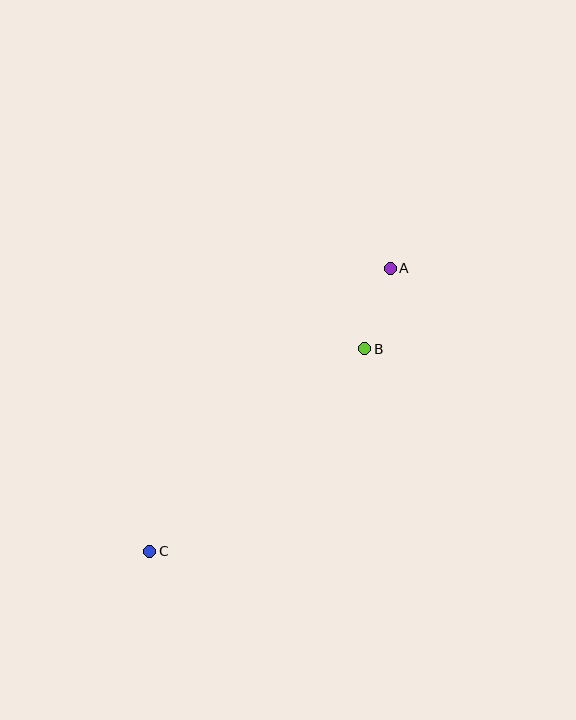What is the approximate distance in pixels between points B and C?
The distance between B and C is approximately 295 pixels.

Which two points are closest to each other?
Points A and B are closest to each other.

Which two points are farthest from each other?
Points A and C are farthest from each other.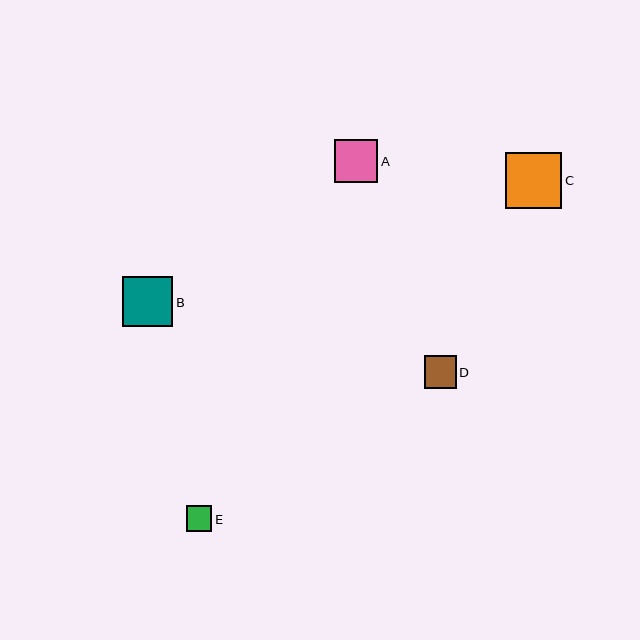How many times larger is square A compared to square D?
Square A is approximately 1.3 times the size of square D.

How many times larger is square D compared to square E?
Square D is approximately 1.3 times the size of square E.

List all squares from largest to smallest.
From largest to smallest: C, B, A, D, E.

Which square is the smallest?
Square E is the smallest with a size of approximately 26 pixels.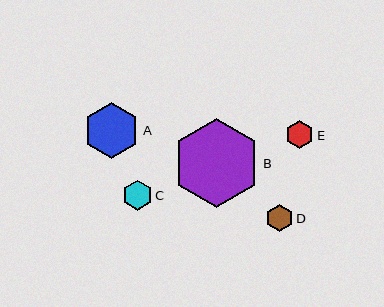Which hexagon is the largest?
Hexagon B is the largest with a size of approximately 88 pixels.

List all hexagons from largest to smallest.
From largest to smallest: B, A, C, E, D.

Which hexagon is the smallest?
Hexagon D is the smallest with a size of approximately 27 pixels.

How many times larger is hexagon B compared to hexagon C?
Hexagon B is approximately 2.9 times the size of hexagon C.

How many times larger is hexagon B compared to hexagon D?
Hexagon B is approximately 3.2 times the size of hexagon D.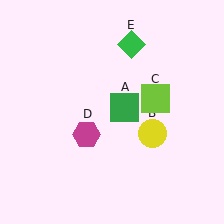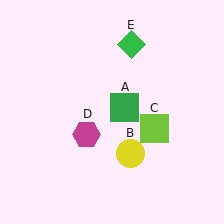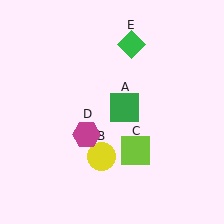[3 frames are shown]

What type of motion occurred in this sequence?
The yellow circle (object B), lime square (object C) rotated clockwise around the center of the scene.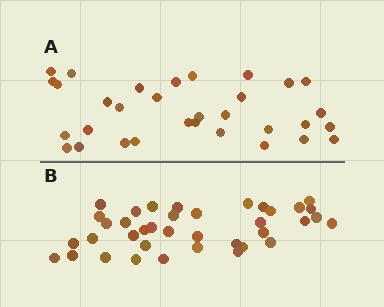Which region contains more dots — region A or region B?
Region B (the bottom region) has more dots.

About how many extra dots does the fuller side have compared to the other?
Region B has about 6 more dots than region A.